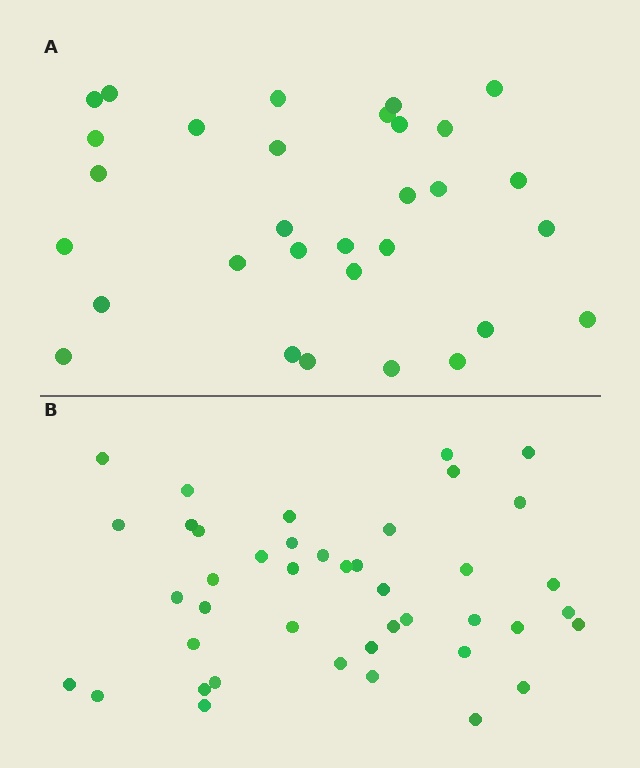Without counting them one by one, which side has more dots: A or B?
Region B (the bottom region) has more dots.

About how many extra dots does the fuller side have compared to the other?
Region B has roughly 12 or so more dots than region A.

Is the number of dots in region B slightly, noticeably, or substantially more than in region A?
Region B has noticeably more, but not dramatically so. The ratio is roughly 1.4 to 1.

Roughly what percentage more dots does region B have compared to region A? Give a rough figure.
About 35% more.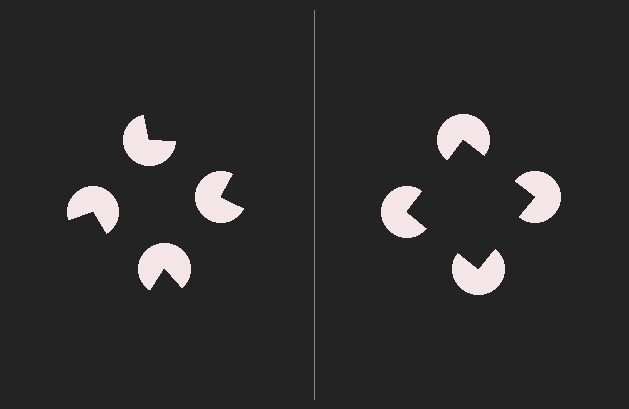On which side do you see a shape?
An illusory square appears on the right side. On the left side the wedge cuts are rotated, so no coherent shape forms.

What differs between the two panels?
The pac-man discs are positioned identically on both sides; only the wedge orientations differ. On the right they align to a square; on the left they are misaligned.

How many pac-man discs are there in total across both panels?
8 — 4 on each side.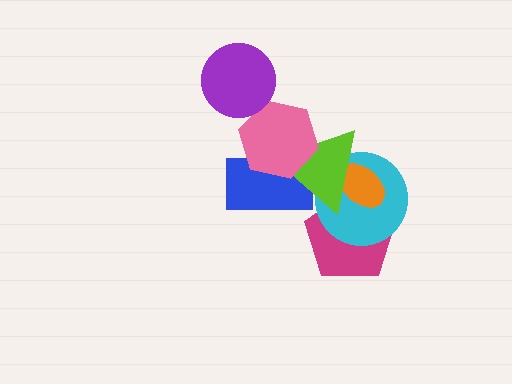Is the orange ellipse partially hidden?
Yes, it is partially covered by another shape.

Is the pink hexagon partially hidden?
No, no other shape covers it.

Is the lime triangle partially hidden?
Yes, it is partially covered by another shape.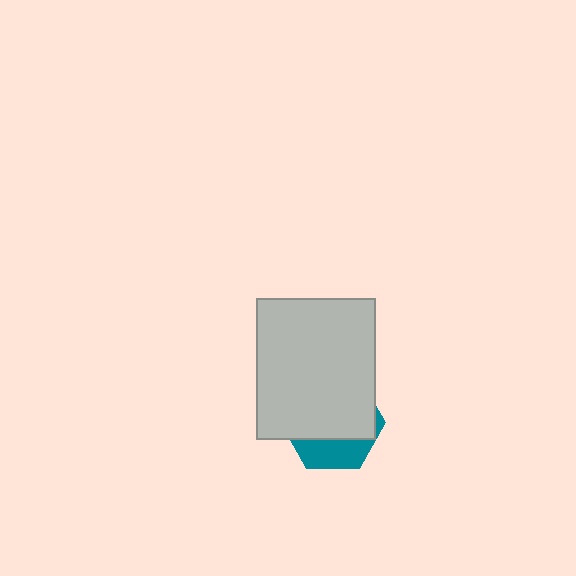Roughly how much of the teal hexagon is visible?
A small part of it is visible (roughly 31%).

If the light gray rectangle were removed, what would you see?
You would see the complete teal hexagon.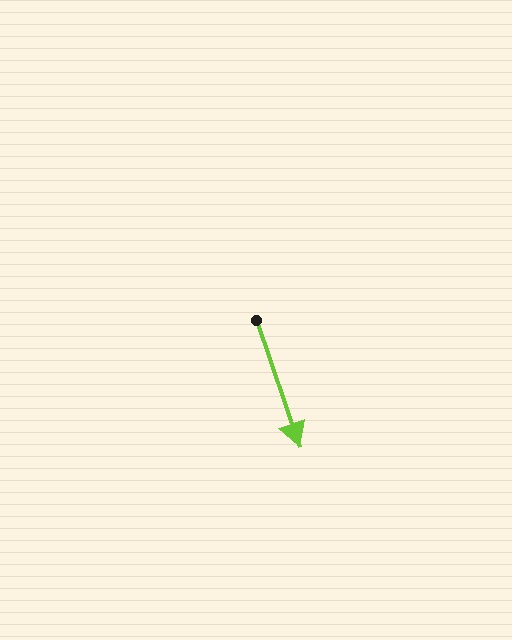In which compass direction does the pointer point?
South.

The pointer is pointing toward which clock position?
Roughly 5 o'clock.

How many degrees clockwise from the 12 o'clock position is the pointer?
Approximately 161 degrees.